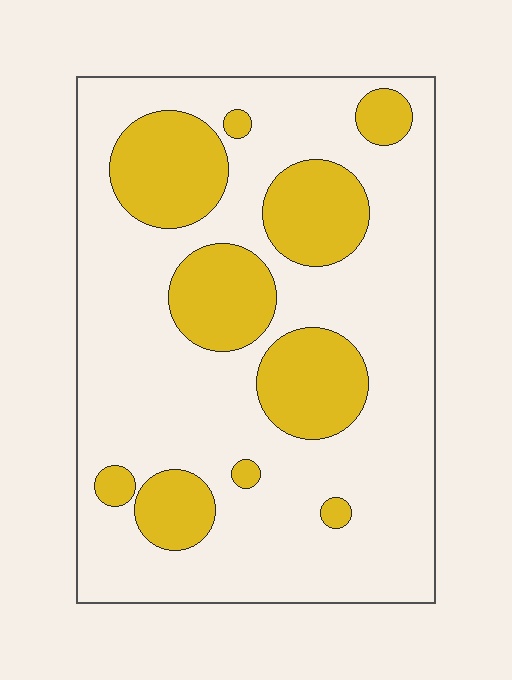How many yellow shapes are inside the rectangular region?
10.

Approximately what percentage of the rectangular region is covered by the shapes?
Approximately 25%.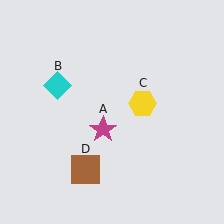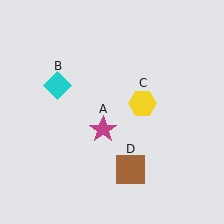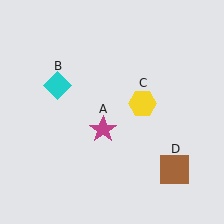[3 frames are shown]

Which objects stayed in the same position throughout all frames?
Magenta star (object A) and cyan diamond (object B) and yellow hexagon (object C) remained stationary.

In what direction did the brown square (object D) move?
The brown square (object D) moved right.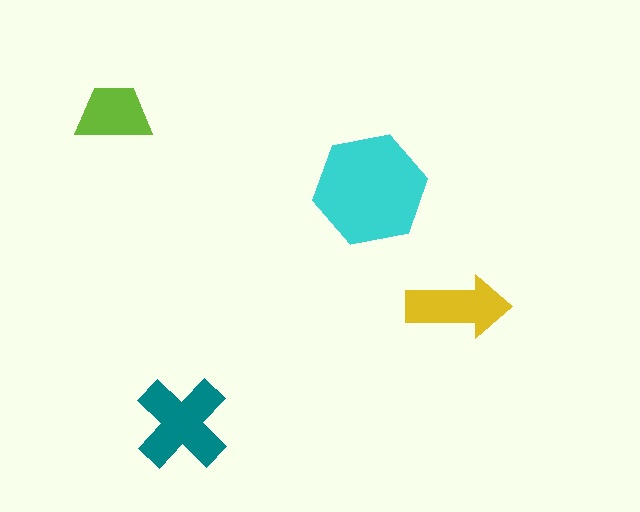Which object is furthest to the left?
The lime trapezoid is leftmost.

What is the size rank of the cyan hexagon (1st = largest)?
1st.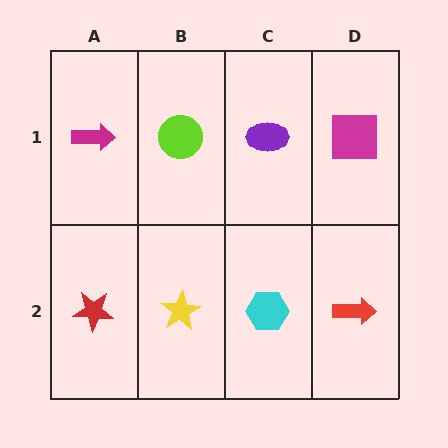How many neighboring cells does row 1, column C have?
3.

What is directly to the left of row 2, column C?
A yellow star.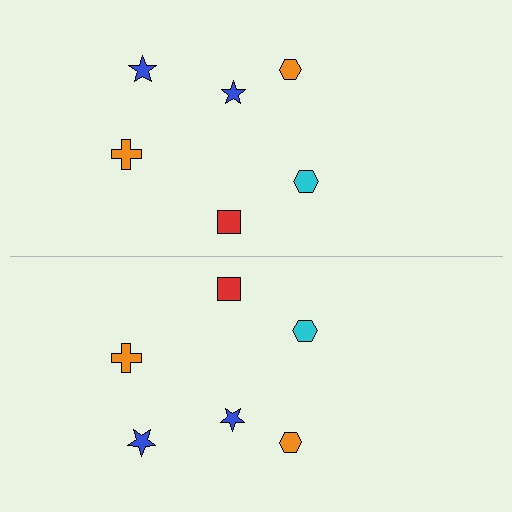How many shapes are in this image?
There are 12 shapes in this image.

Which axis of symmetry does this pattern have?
The pattern has a horizontal axis of symmetry running through the center of the image.